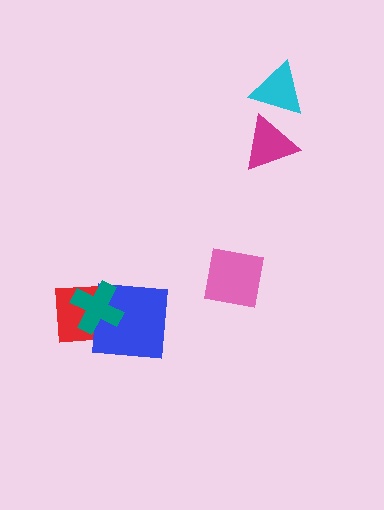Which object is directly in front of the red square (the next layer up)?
The blue square is directly in front of the red square.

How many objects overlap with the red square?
2 objects overlap with the red square.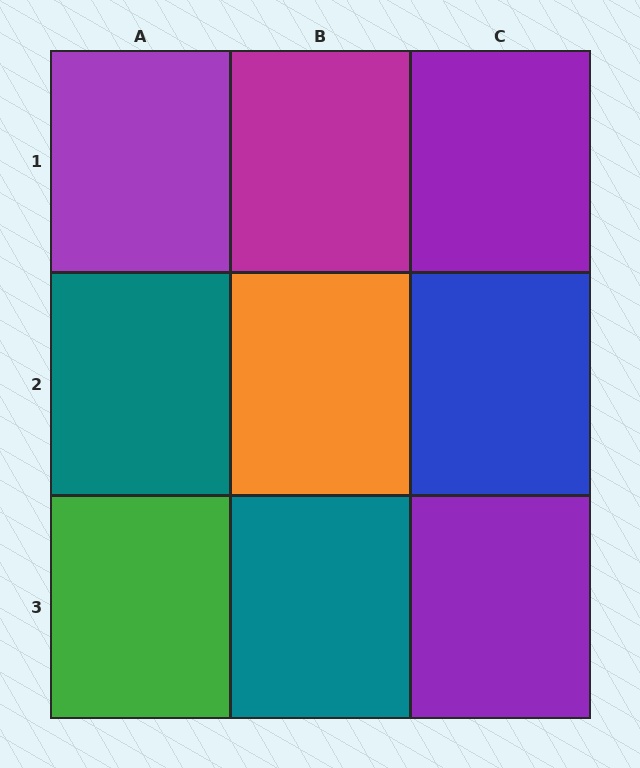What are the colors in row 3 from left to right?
Green, teal, purple.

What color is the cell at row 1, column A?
Purple.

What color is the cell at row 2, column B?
Orange.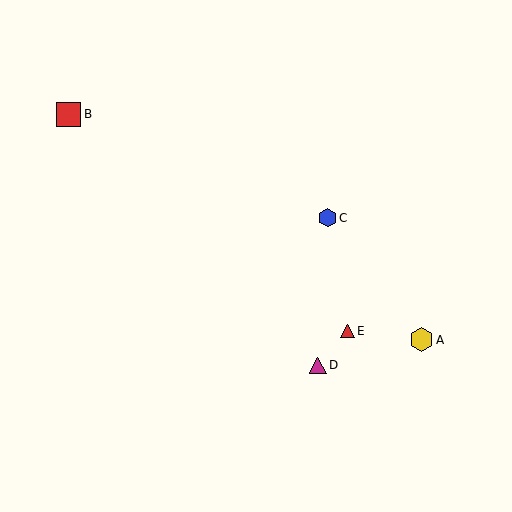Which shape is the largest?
The red square (labeled B) is the largest.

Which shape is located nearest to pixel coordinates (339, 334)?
The red triangle (labeled E) at (347, 331) is nearest to that location.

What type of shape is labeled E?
Shape E is a red triangle.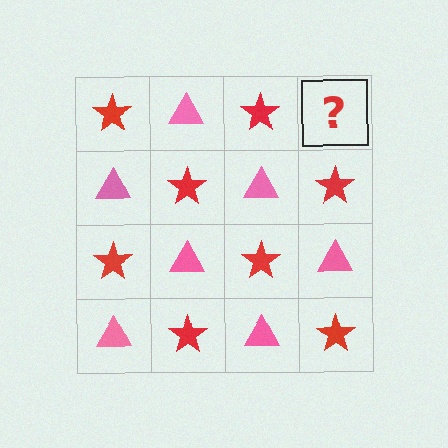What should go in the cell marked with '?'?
The missing cell should contain a pink triangle.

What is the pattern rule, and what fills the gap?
The rule is that it alternates red star and pink triangle in a checkerboard pattern. The gap should be filled with a pink triangle.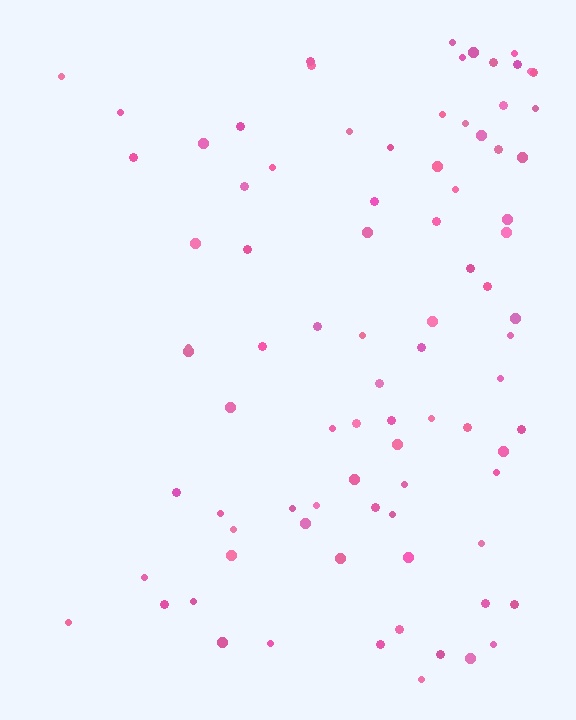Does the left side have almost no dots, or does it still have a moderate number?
Still a moderate number, just noticeably fewer than the right.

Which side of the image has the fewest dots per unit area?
The left.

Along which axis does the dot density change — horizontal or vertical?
Horizontal.